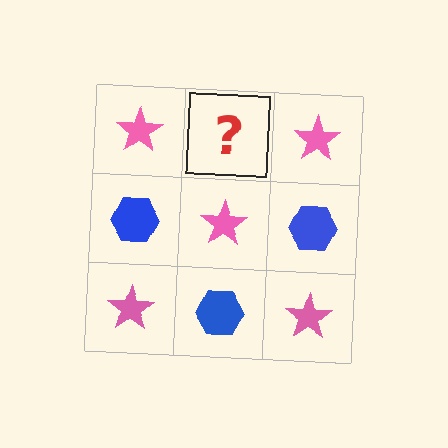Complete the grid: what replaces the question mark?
The question mark should be replaced with a blue hexagon.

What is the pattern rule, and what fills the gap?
The rule is that it alternates pink star and blue hexagon in a checkerboard pattern. The gap should be filled with a blue hexagon.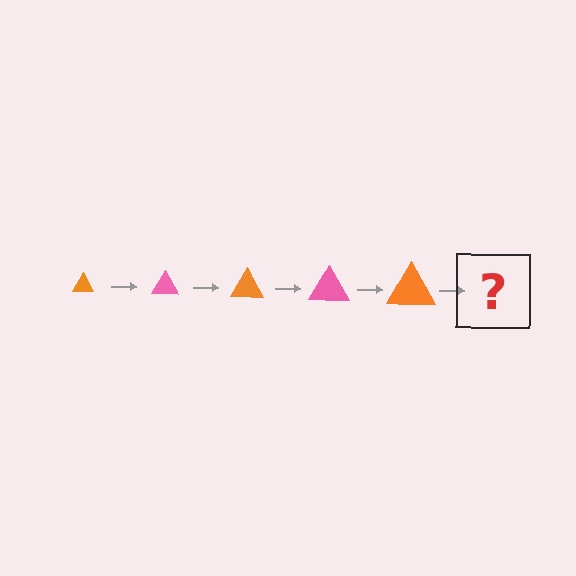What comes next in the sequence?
The next element should be a pink triangle, larger than the previous one.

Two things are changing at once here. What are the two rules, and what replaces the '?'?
The two rules are that the triangle grows larger each step and the color cycles through orange and pink. The '?' should be a pink triangle, larger than the previous one.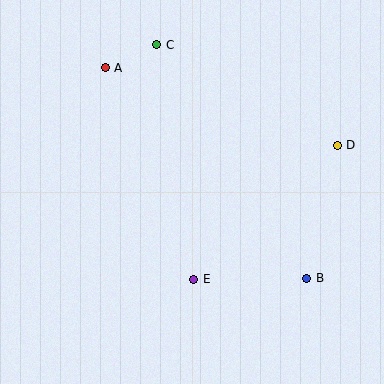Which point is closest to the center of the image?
Point E at (194, 279) is closest to the center.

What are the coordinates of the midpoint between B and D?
The midpoint between B and D is at (322, 212).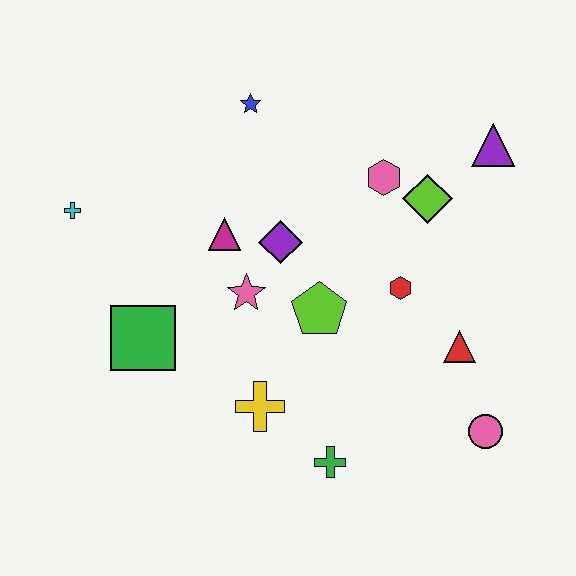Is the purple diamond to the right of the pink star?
Yes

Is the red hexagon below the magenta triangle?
Yes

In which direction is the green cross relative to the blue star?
The green cross is below the blue star.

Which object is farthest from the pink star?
The purple triangle is farthest from the pink star.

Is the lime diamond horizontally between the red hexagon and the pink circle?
Yes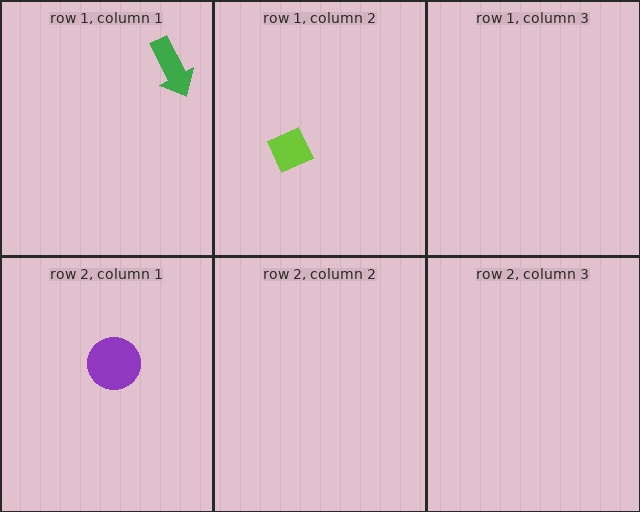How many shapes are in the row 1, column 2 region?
1.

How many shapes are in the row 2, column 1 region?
1.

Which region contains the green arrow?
The row 1, column 1 region.